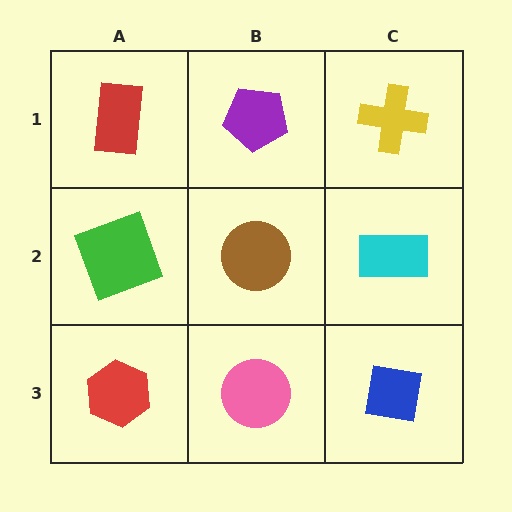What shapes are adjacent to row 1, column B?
A brown circle (row 2, column B), a red rectangle (row 1, column A), a yellow cross (row 1, column C).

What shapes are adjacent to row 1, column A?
A green square (row 2, column A), a purple pentagon (row 1, column B).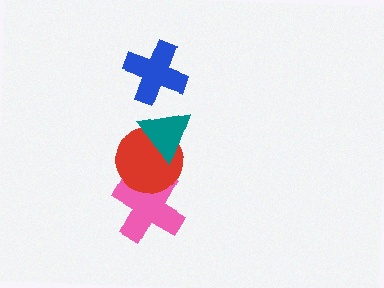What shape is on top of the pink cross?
The red circle is on top of the pink cross.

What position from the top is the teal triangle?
The teal triangle is 2nd from the top.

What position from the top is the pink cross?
The pink cross is 4th from the top.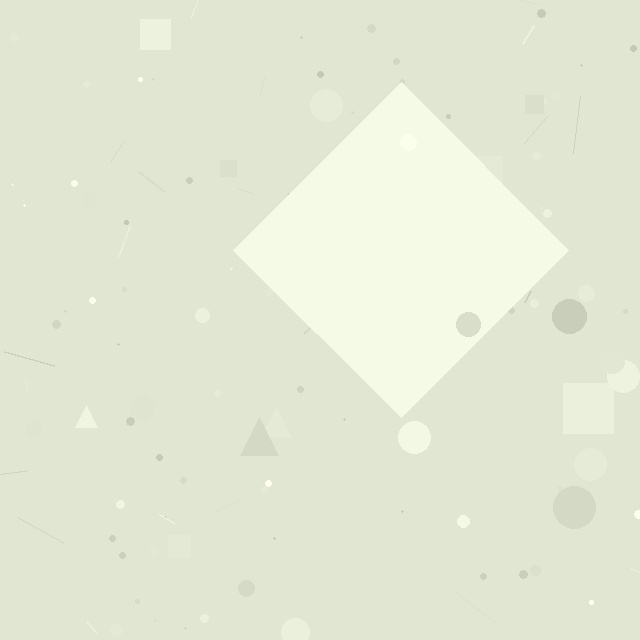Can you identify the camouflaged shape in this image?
The camouflaged shape is a diamond.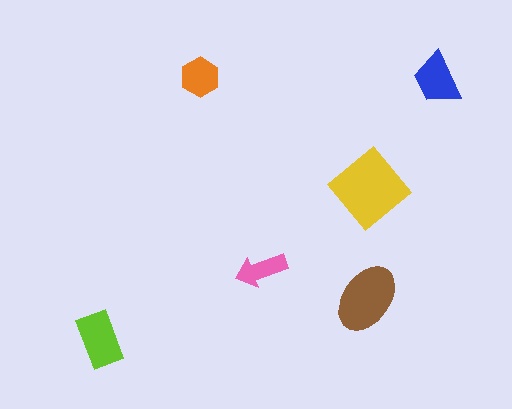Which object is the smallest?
The pink arrow.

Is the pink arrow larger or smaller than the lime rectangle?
Smaller.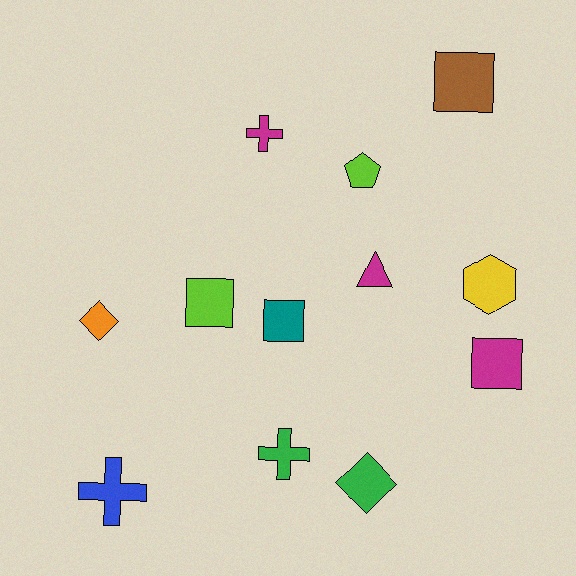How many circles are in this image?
There are no circles.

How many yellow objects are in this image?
There is 1 yellow object.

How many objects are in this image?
There are 12 objects.